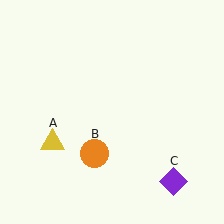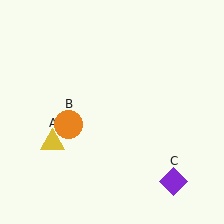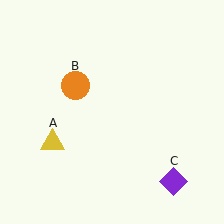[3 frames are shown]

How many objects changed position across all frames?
1 object changed position: orange circle (object B).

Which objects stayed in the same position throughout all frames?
Yellow triangle (object A) and purple diamond (object C) remained stationary.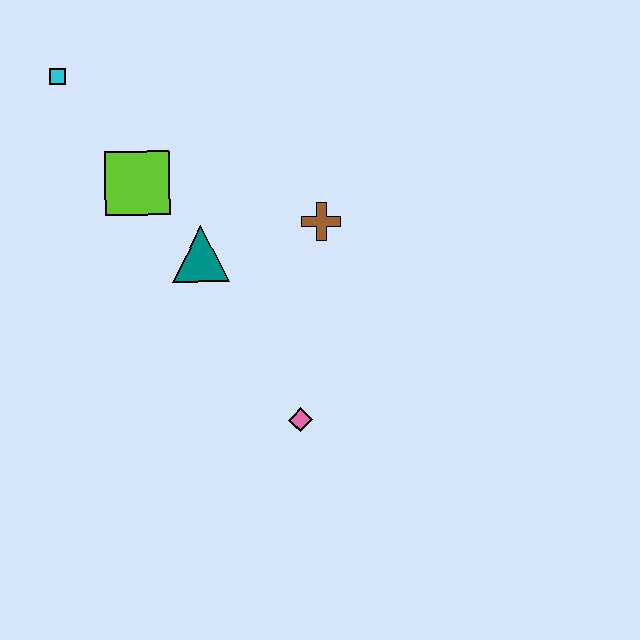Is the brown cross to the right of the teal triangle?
Yes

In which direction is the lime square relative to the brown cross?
The lime square is to the left of the brown cross.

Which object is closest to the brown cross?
The teal triangle is closest to the brown cross.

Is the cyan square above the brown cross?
Yes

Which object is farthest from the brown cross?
The cyan square is farthest from the brown cross.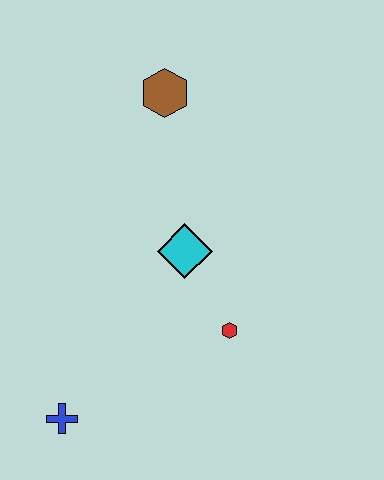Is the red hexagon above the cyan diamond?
No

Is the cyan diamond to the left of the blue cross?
No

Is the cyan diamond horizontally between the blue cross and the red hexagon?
Yes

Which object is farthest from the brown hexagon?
The blue cross is farthest from the brown hexagon.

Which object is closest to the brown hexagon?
The cyan diamond is closest to the brown hexagon.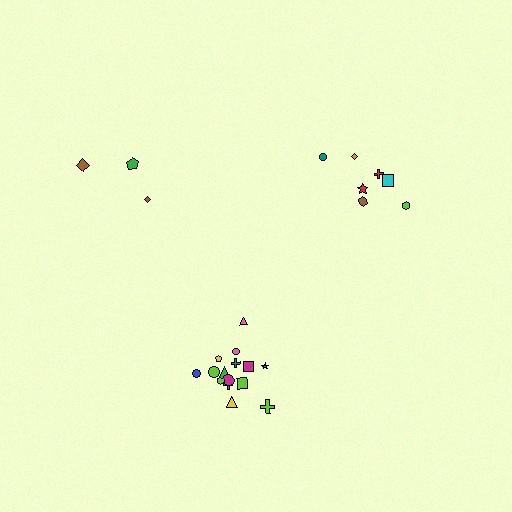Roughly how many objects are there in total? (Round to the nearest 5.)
Roughly 25 objects in total.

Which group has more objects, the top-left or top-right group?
The top-right group.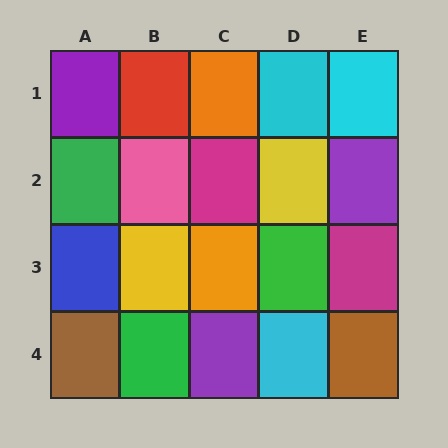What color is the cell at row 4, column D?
Cyan.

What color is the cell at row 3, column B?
Yellow.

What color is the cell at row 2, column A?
Green.